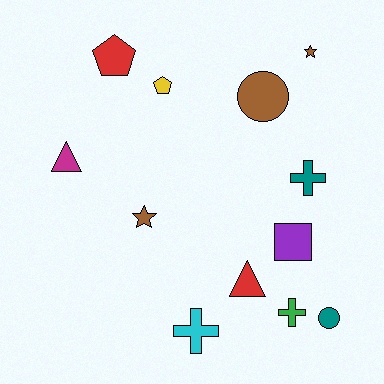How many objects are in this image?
There are 12 objects.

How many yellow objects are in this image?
There is 1 yellow object.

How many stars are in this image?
There are 2 stars.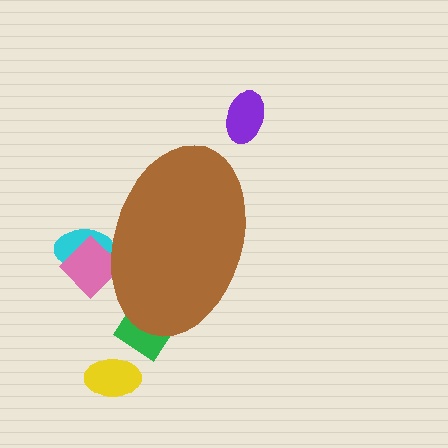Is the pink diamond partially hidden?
Yes, the pink diamond is partially hidden behind the brown ellipse.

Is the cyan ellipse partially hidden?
Yes, the cyan ellipse is partially hidden behind the brown ellipse.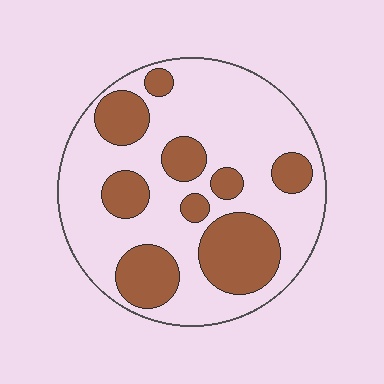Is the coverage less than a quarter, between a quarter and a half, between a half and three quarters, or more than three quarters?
Between a quarter and a half.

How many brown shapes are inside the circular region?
9.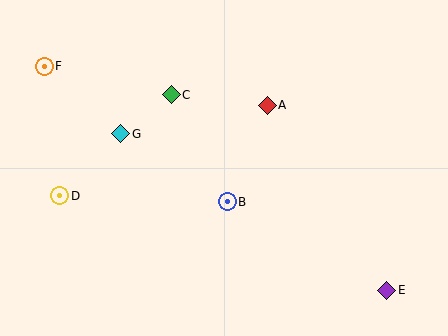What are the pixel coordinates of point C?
Point C is at (171, 95).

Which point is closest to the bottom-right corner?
Point E is closest to the bottom-right corner.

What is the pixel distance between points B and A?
The distance between B and A is 105 pixels.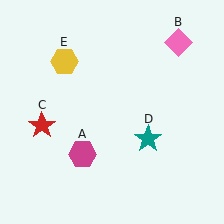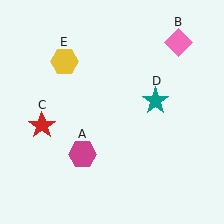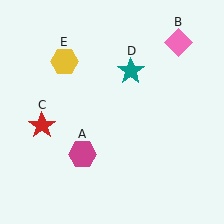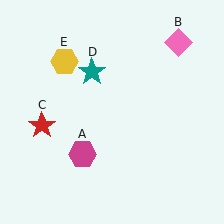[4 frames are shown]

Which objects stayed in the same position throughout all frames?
Magenta hexagon (object A) and pink diamond (object B) and red star (object C) and yellow hexagon (object E) remained stationary.